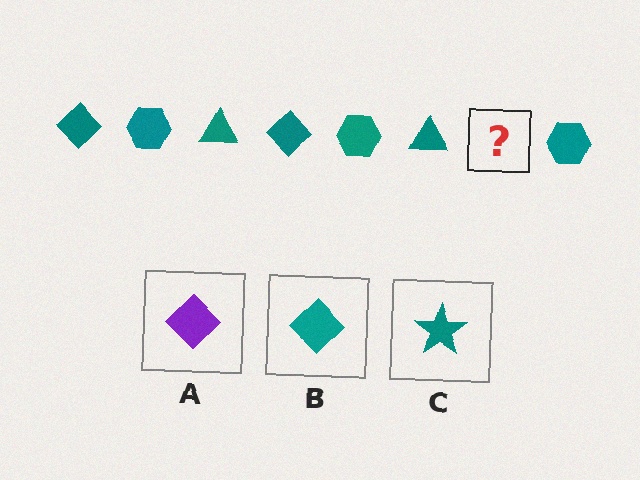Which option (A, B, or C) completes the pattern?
B.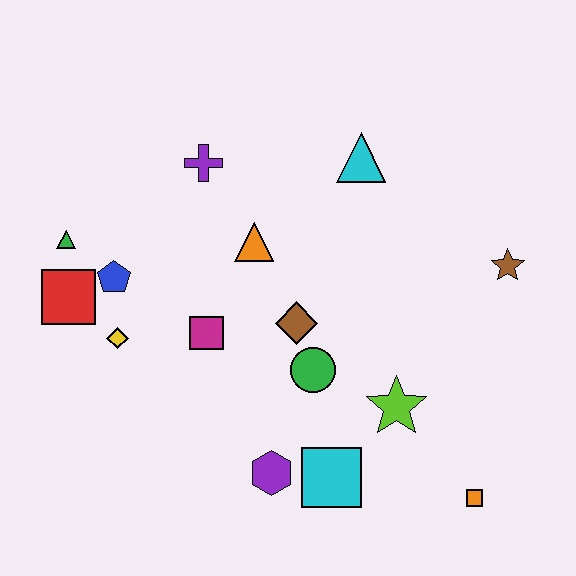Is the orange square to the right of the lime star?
Yes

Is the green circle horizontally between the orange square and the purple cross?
Yes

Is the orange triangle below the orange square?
No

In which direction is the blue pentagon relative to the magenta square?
The blue pentagon is to the left of the magenta square.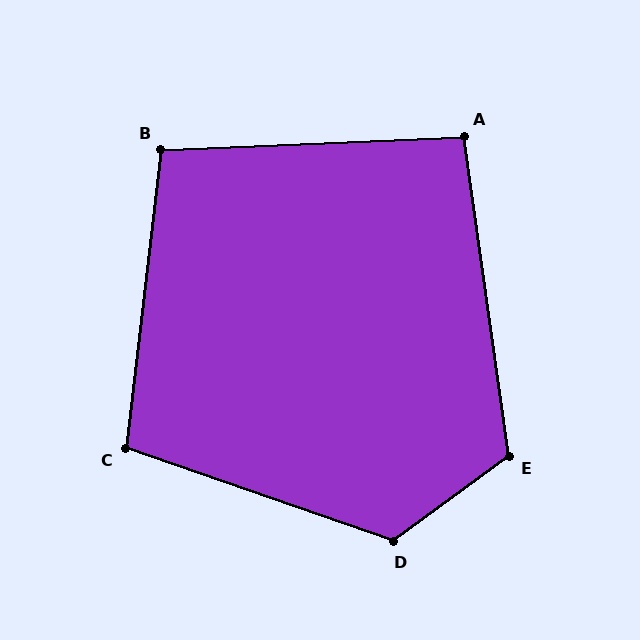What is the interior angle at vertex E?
Approximately 118 degrees (obtuse).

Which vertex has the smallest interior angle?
A, at approximately 95 degrees.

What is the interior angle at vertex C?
Approximately 102 degrees (obtuse).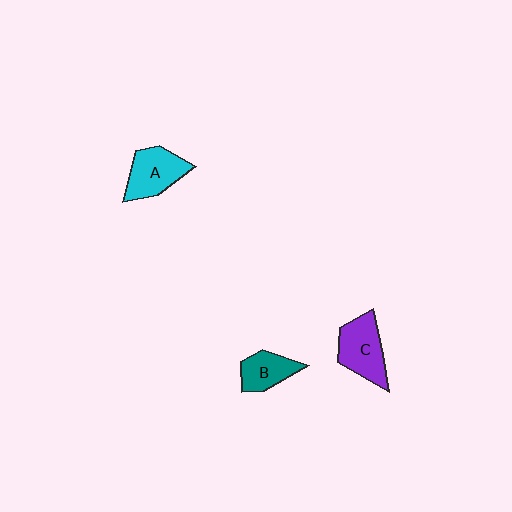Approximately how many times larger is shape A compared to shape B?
Approximately 1.4 times.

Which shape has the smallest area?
Shape B (teal).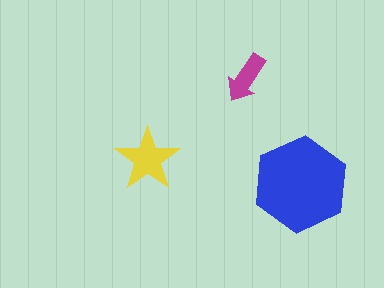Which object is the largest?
The blue hexagon.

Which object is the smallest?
The magenta arrow.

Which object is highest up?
The magenta arrow is topmost.